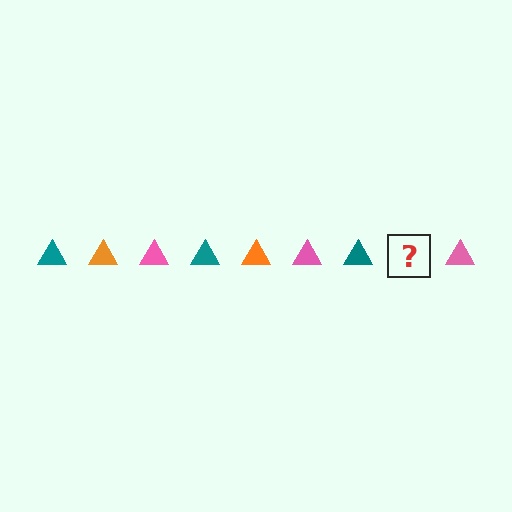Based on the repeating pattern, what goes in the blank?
The blank should be an orange triangle.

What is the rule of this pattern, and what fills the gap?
The rule is that the pattern cycles through teal, orange, pink triangles. The gap should be filled with an orange triangle.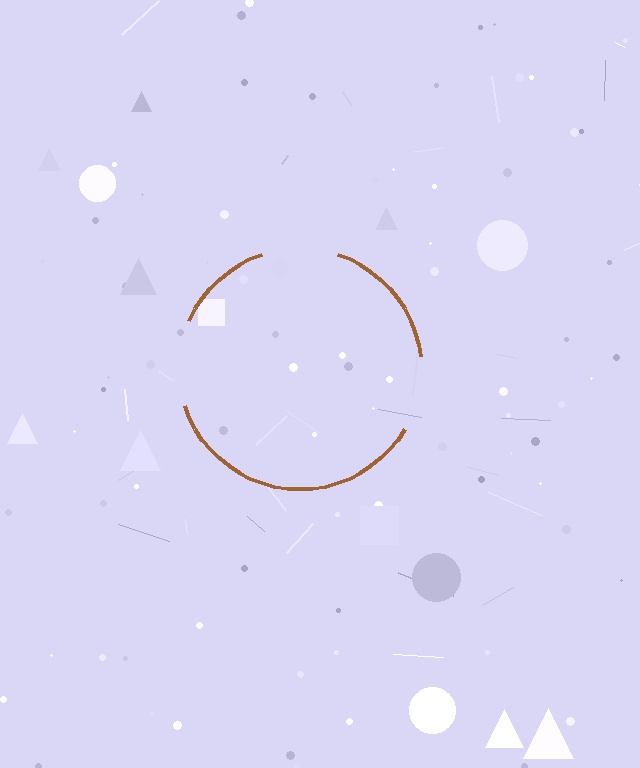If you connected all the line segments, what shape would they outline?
They would outline a circle.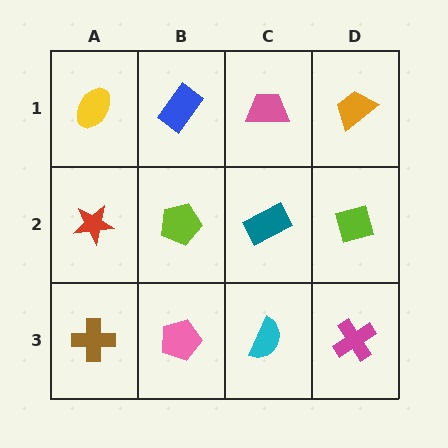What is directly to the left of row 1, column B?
A yellow ellipse.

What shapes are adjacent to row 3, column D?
A lime diamond (row 2, column D), a cyan semicircle (row 3, column C).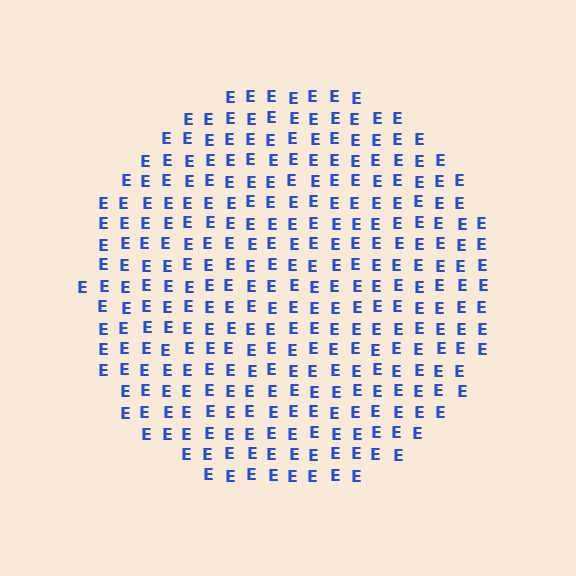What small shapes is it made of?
It is made of small letter E's.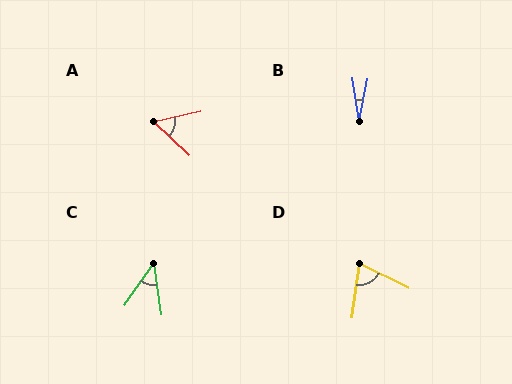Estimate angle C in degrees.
Approximately 44 degrees.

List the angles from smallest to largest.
B (19°), C (44°), A (56°), D (72°).